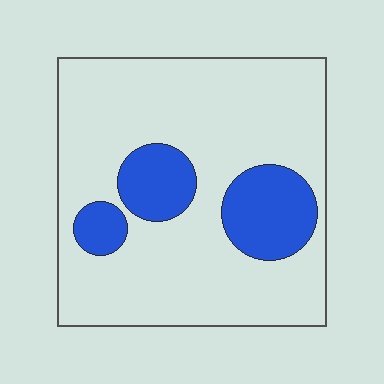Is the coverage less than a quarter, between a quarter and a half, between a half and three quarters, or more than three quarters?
Less than a quarter.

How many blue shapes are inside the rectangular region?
3.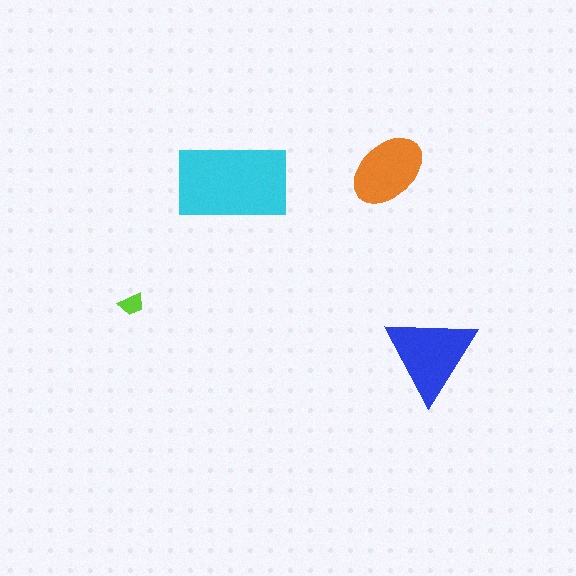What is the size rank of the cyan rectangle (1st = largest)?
1st.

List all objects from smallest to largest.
The lime trapezoid, the orange ellipse, the blue triangle, the cyan rectangle.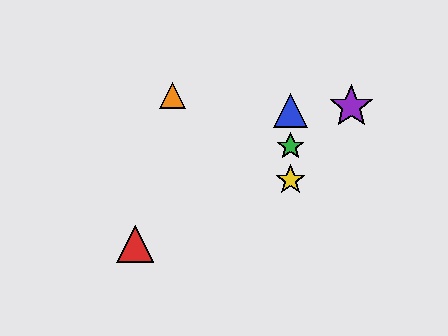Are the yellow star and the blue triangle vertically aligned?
Yes, both are at x≈291.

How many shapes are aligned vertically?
3 shapes (the blue triangle, the green star, the yellow star) are aligned vertically.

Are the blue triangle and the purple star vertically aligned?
No, the blue triangle is at x≈291 and the purple star is at x≈351.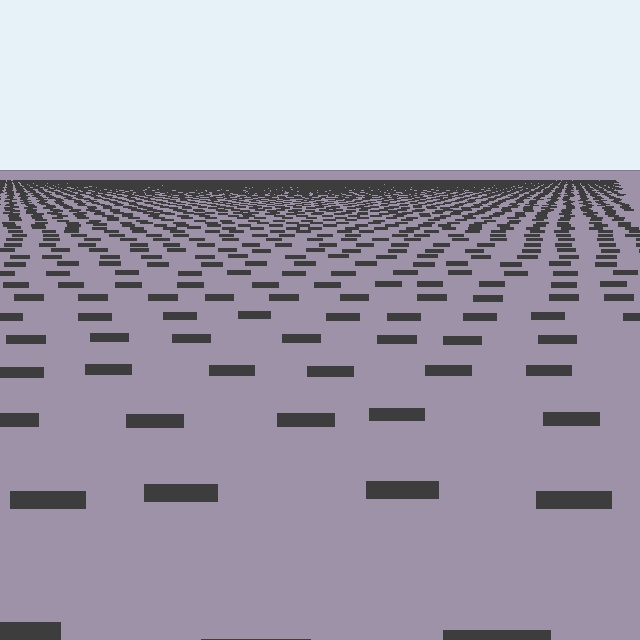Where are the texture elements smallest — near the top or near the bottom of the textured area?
Near the top.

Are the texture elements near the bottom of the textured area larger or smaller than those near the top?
Larger. Near the bottom, elements are closer to the viewer and appear at a bigger on-screen size.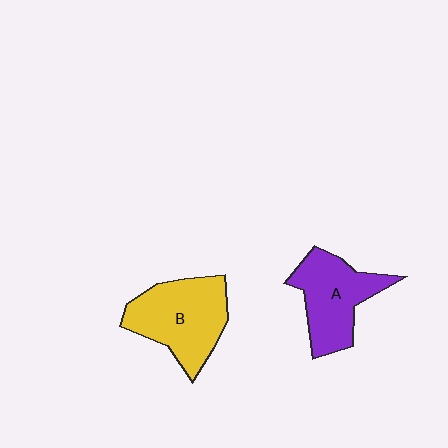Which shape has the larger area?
Shape B (yellow).